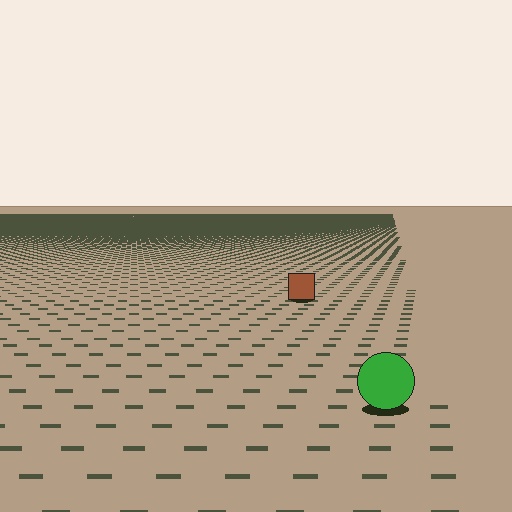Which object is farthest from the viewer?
The brown square is farthest from the viewer. It appears smaller and the ground texture around it is denser.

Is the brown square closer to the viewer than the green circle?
No. The green circle is closer — you can tell from the texture gradient: the ground texture is coarser near it.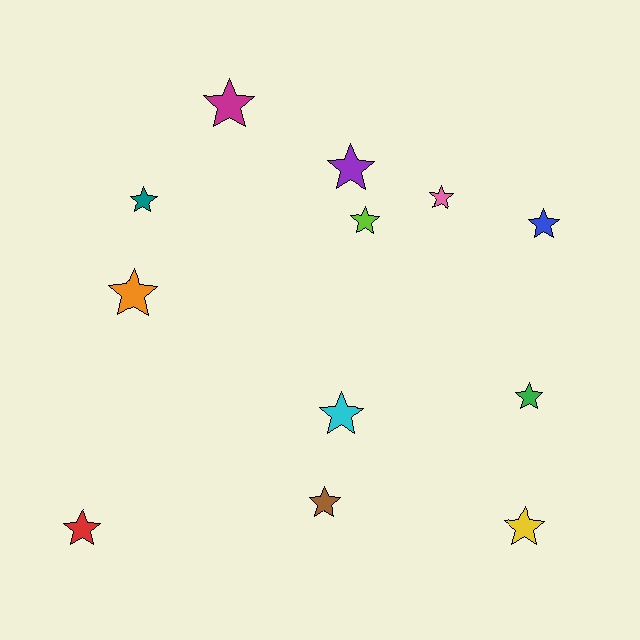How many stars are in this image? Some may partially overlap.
There are 12 stars.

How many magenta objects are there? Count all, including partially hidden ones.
There is 1 magenta object.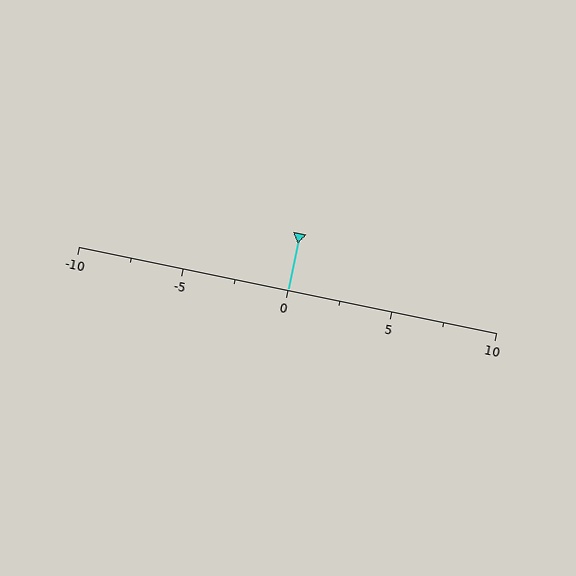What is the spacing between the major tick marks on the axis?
The major ticks are spaced 5 apart.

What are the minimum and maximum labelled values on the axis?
The axis runs from -10 to 10.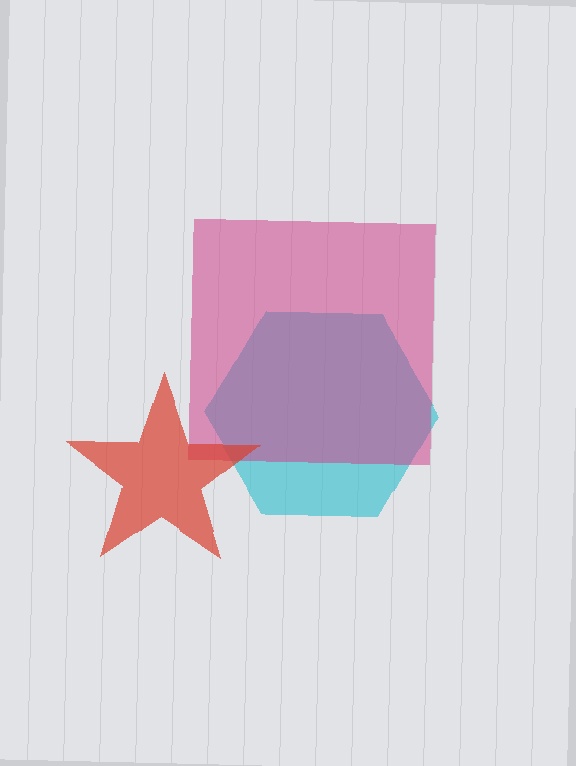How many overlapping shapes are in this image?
There are 3 overlapping shapes in the image.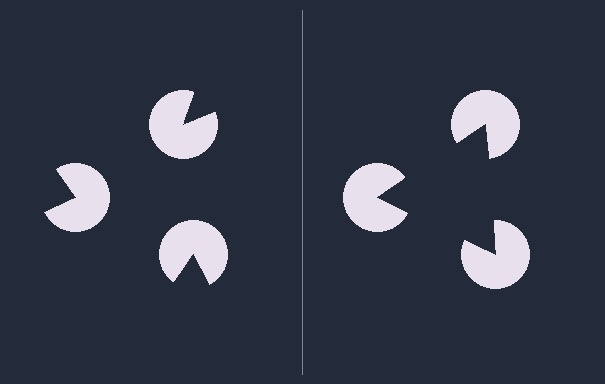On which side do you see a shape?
An illusory triangle appears on the right side. On the left side the wedge cuts are rotated, so no coherent shape forms.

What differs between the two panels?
The pac-man discs are positioned identically on both sides; only the wedge orientations differ. On the right they align to a triangle; on the left they are misaligned.